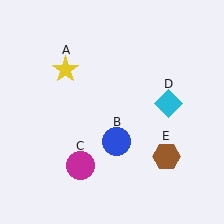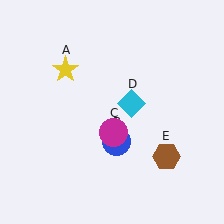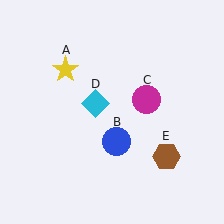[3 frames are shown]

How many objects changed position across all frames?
2 objects changed position: magenta circle (object C), cyan diamond (object D).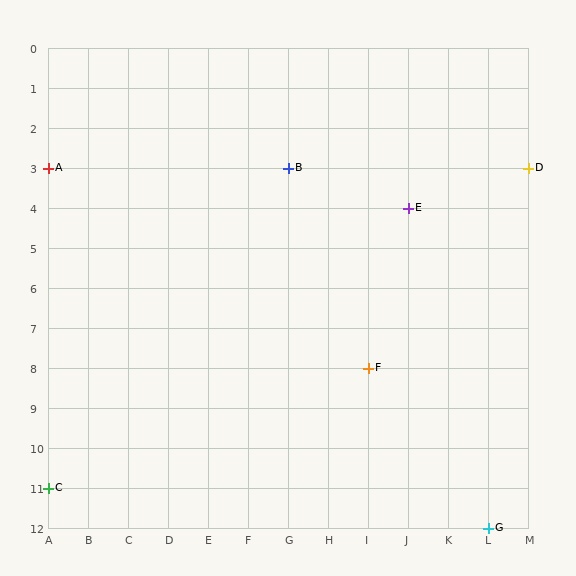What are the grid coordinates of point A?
Point A is at grid coordinates (A, 3).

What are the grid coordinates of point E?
Point E is at grid coordinates (J, 4).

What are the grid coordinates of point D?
Point D is at grid coordinates (M, 3).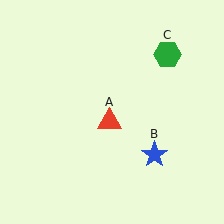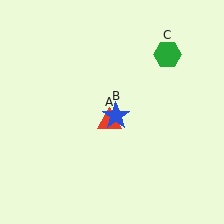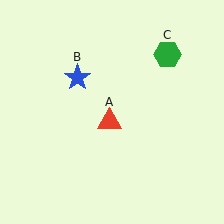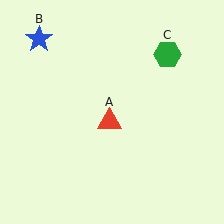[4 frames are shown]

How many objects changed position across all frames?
1 object changed position: blue star (object B).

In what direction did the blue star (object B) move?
The blue star (object B) moved up and to the left.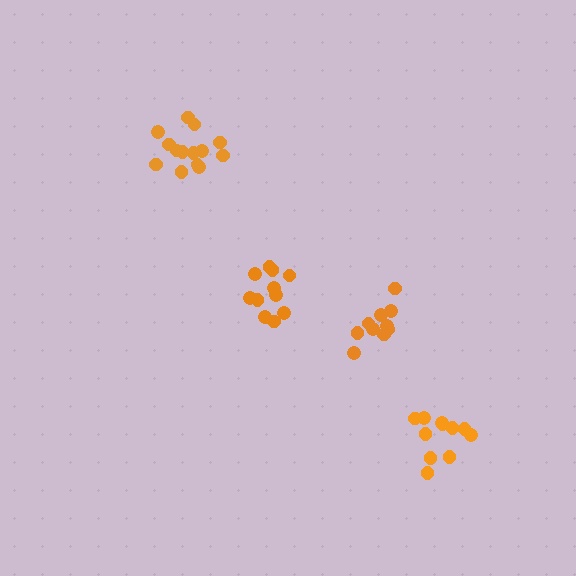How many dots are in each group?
Group 1: 11 dots, Group 2: 14 dots, Group 3: 11 dots, Group 4: 10 dots (46 total).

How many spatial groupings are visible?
There are 4 spatial groupings.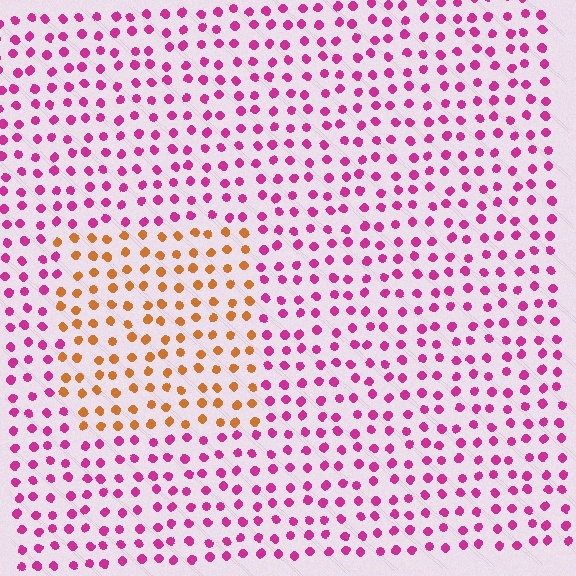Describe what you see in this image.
The image is filled with small magenta elements in a uniform arrangement. A rectangle-shaped region is visible where the elements are tinted to a slightly different hue, forming a subtle color boundary.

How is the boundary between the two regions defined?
The boundary is defined purely by a slight shift in hue (about 66 degrees). Spacing, size, and orientation are identical on both sides.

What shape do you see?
I see a rectangle.